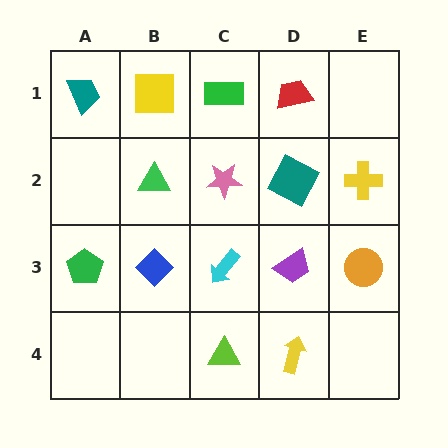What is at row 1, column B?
A yellow square.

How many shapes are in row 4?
2 shapes.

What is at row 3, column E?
An orange circle.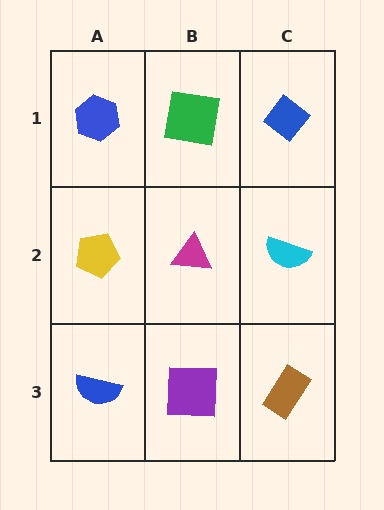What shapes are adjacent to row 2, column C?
A blue diamond (row 1, column C), a brown rectangle (row 3, column C), a magenta triangle (row 2, column B).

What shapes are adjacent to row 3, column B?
A magenta triangle (row 2, column B), a blue semicircle (row 3, column A), a brown rectangle (row 3, column C).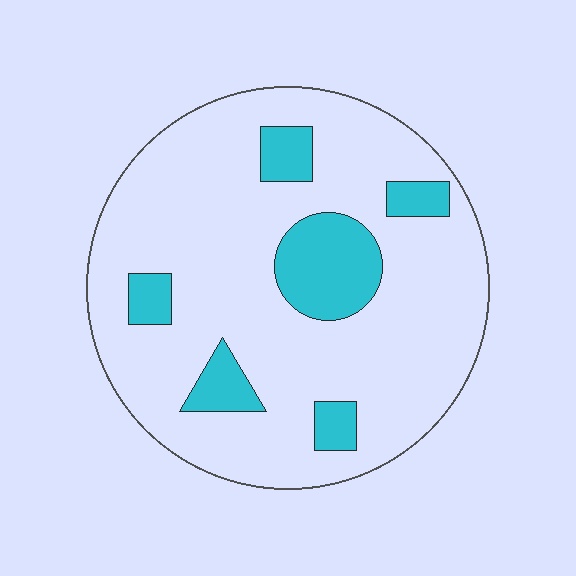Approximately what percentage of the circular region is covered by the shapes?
Approximately 15%.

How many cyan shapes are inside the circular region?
6.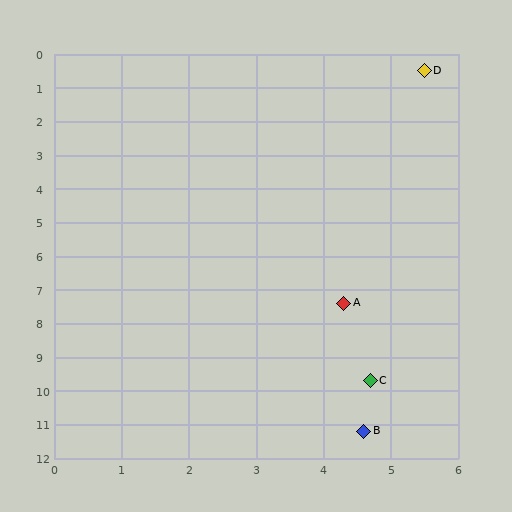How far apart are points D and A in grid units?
Points D and A are about 7.0 grid units apart.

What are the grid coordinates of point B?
Point B is at approximately (4.6, 11.2).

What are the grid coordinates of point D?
Point D is at approximately (5.5, 0.5).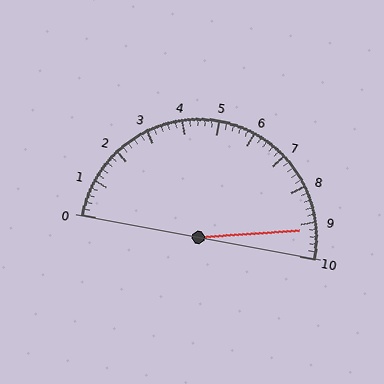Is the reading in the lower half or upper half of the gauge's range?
The reading is in the upper half of the range (0 to 10).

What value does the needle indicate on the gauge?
The needle indicates approximately 9.2.